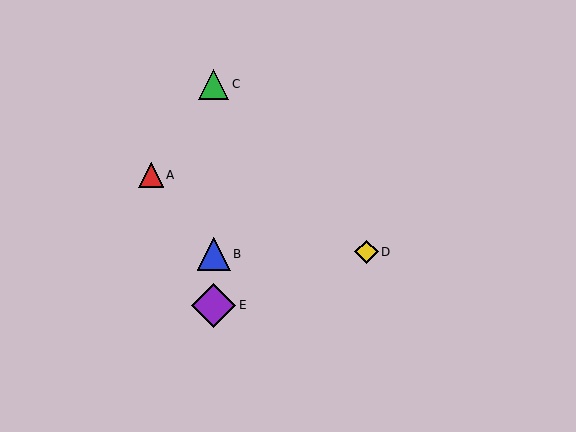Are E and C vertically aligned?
Yes, both are at x≈214.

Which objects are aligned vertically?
Objects B, C, E are aligned vertically.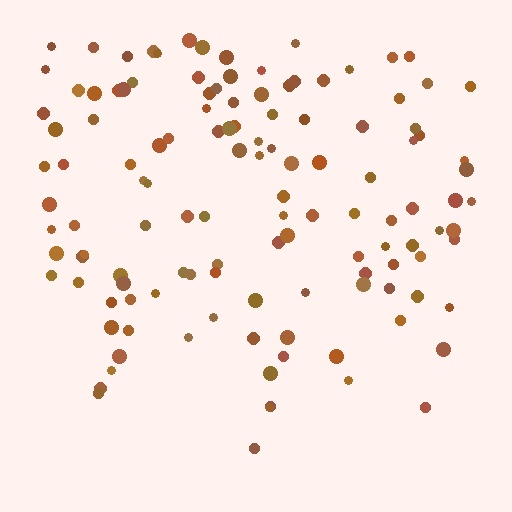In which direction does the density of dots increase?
From bottom to top, with the top side densest.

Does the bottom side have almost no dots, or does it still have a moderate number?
Still a moderate number, just noticeably fewer than the top.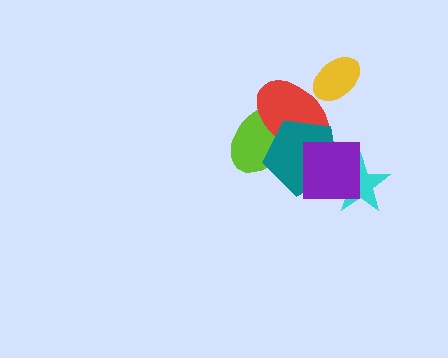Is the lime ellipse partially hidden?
Yes, it is partially covered by another shape.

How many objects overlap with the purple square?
2 objects overlap with the purple square.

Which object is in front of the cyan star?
The purple square is in front of the cyan star.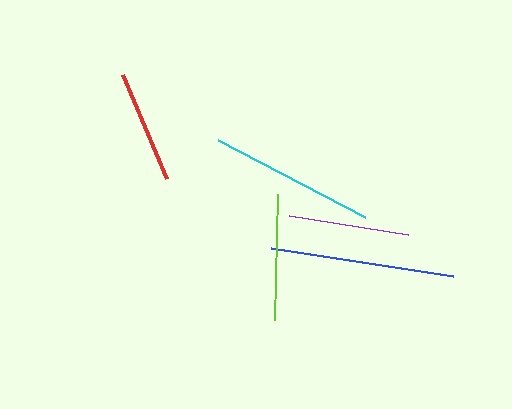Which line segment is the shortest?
The red line is the shortest at approximately 112 pixels.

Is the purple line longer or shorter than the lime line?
The lime line is longer than the purple line.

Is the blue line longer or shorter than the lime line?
The blue line is longer than the lime line.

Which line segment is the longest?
The blue line is the longest at approximately 184 pixels.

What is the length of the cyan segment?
The cyan segment is approximately 166 pixels long.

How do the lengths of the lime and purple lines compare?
The lime and purple lines are approximately the same length.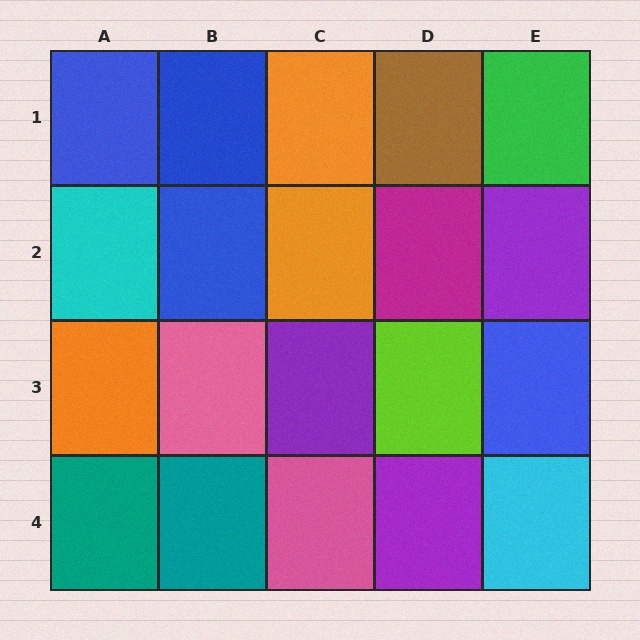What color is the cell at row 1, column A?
Blue.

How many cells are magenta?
1 cell is magenta.